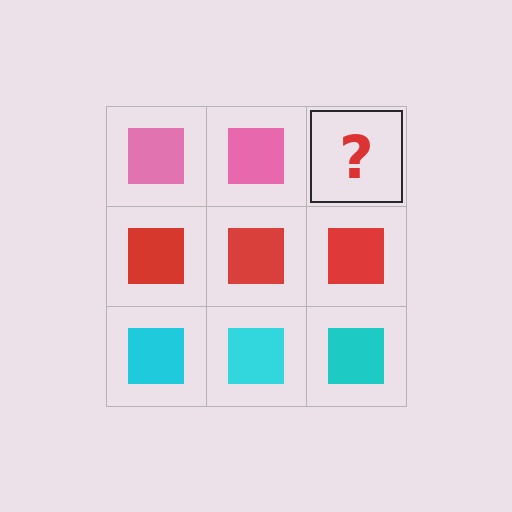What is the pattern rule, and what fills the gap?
The rule is that each row has a consistent color. The gap should be filled with a pink square.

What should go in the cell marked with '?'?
The missing cell should contain a pink square.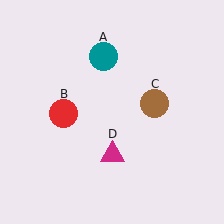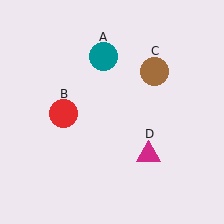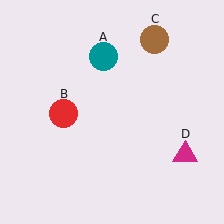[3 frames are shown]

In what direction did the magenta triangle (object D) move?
The magenta triangle (object D) moved right.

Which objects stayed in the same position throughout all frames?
Teal circle (object A) and red circle (object B) remained stationary.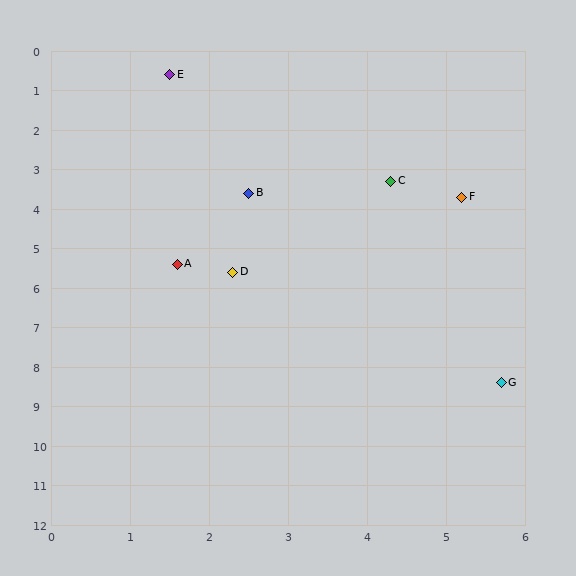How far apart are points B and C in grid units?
Points B and C are about 1.8 grid units apart.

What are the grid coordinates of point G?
Point G is at approximately (5.7, 8.4).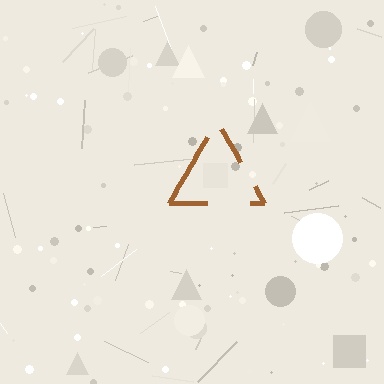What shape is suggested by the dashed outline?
The dashed outline suggests a triangle.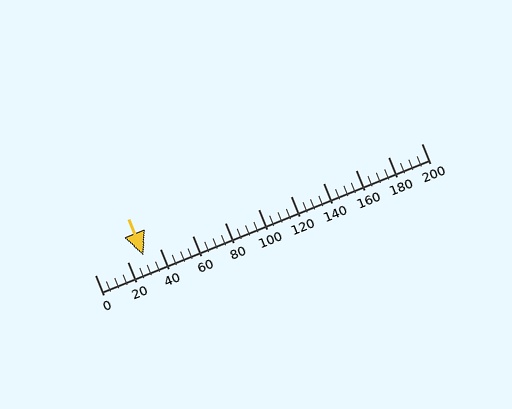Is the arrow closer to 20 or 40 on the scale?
The arrow is closer to 40.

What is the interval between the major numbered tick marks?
The major tick marks are spaced 20 units apart.